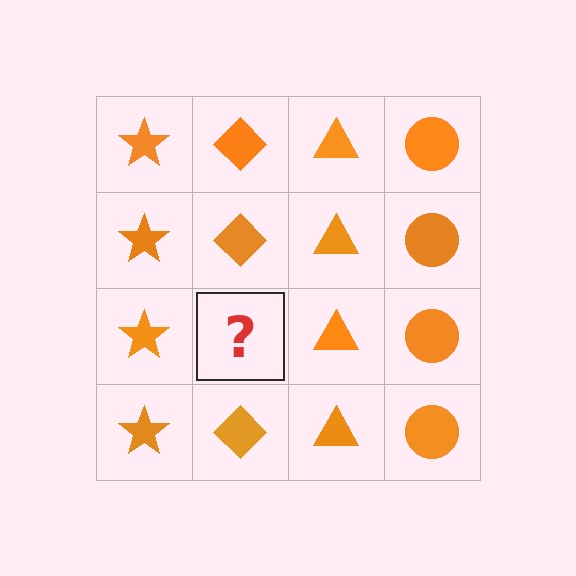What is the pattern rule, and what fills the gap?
The rule is that each column has a consistent shape. The gap should be filled with an orange diamond.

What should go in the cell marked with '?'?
The missing cell should contain an orange diamond.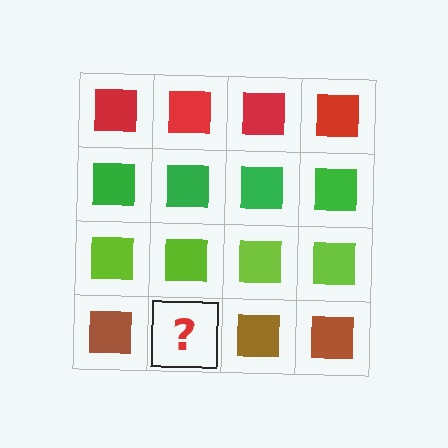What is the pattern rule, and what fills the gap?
The rule is that each row has a consistent color. The gap should be filled with a brown square.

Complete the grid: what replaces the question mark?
The question mark should be replaced with a brown square.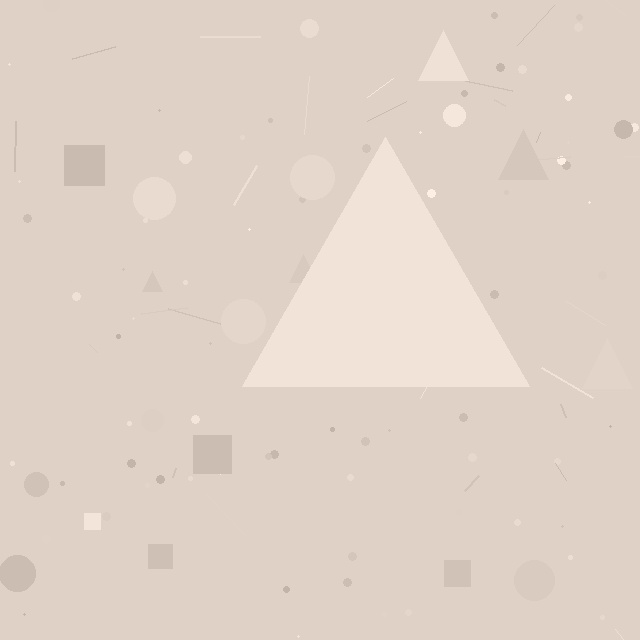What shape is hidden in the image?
A triangle is hidden in the image.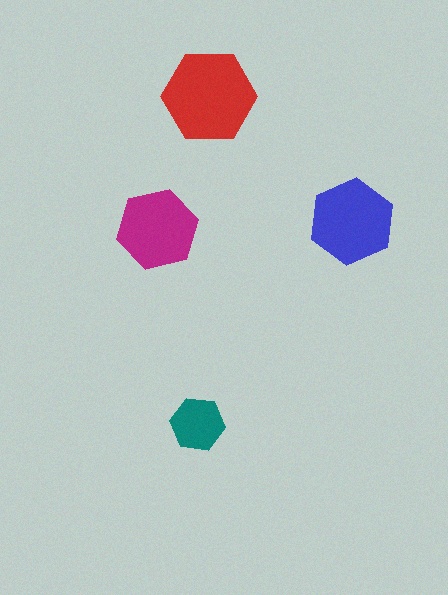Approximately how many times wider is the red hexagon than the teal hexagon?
About 1.5 times wider.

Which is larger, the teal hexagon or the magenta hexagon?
The magenta one.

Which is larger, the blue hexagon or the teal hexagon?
The blue one.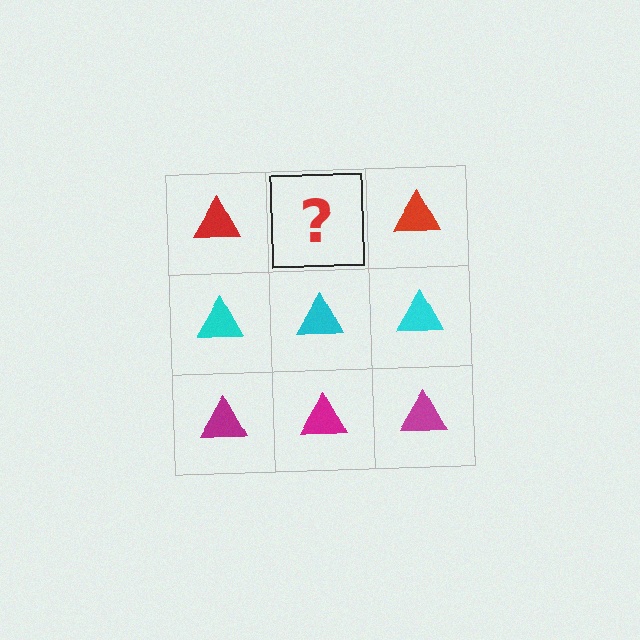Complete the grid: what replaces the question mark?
The question mark should be replaced with a red triangle.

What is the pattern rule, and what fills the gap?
The rule is that each row has a consistent color. The gap should be filled with a red triangle.